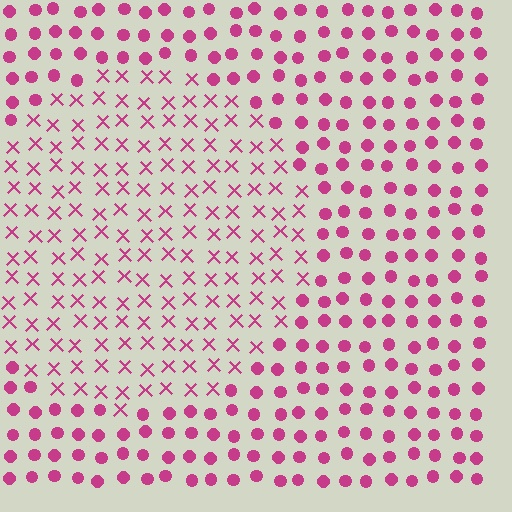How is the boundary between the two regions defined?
The boundary is defined by a change in element shape: X marks inside vs. circles outside. All elements share the same color and spacing.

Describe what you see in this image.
The image is filled with small magenta elements arranged in a uniform grid. A circle-shaped region contains X marks, while the surrounding area contains circles. The boundary is defined purely by the change in element shape.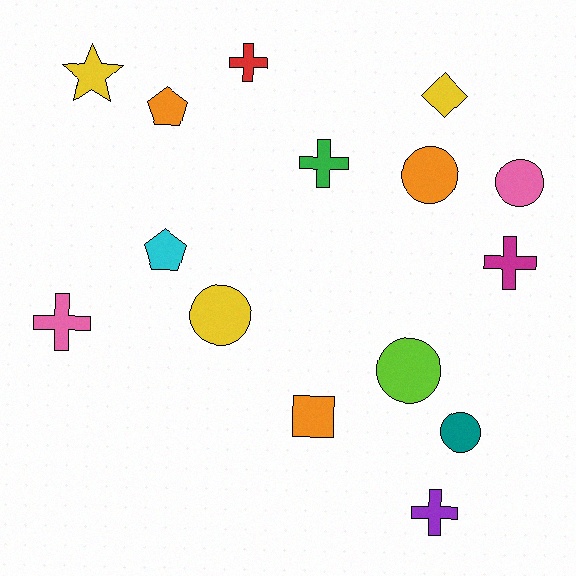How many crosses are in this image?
There are 5 crosses.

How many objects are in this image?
There are 15 objects.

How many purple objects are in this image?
There is 1 purple object.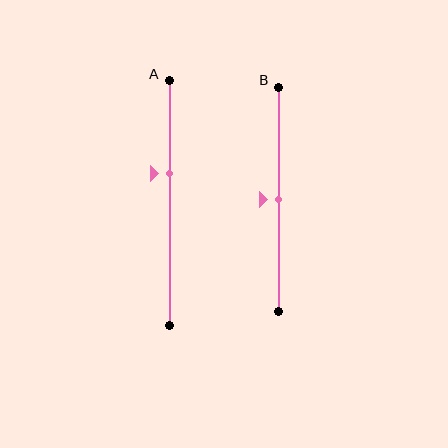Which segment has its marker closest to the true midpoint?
Segment B has its marker closest to the true midpoint.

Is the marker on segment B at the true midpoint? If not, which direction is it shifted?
Yes, the marker on segment B is at the true midpoint.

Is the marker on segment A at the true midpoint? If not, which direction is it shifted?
No, the marker on segment A is shifted upward by about 12% of the segment length.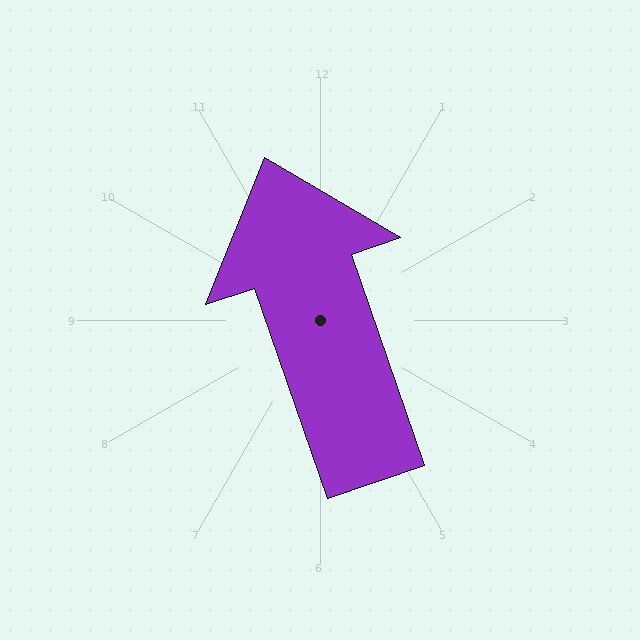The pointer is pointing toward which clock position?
Roughly 11 o'clock.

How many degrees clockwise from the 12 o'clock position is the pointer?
Approximately 341 degrees.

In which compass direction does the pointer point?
North.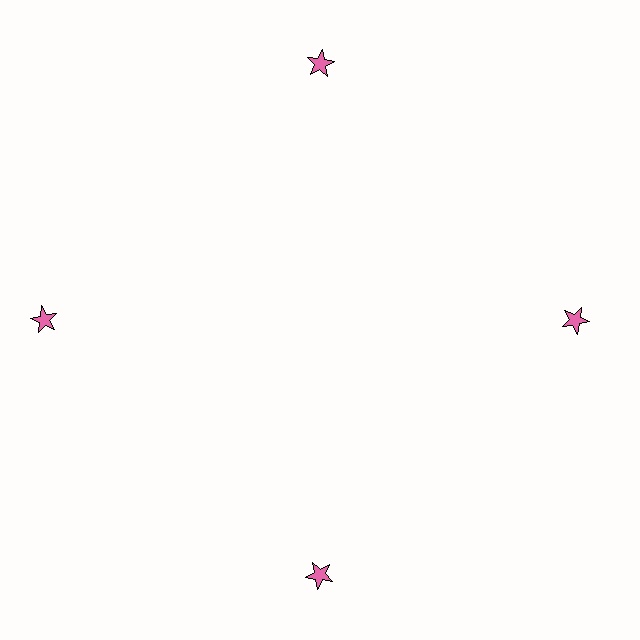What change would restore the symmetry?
The symmetry would be restored by moving it inward, back onto the ring so that all 4 stars sit at equal angles and equal distance from the center.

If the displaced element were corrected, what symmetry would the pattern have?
It would have 4-fold rotational symmetry — the pattern would map onto itself every 90 degrees.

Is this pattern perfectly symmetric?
No. The 4 pink stars are arranged in a ring, but one element near the 9 o'clock position is pushed outward from the center, breaking the 4-fold rotational symmetry.